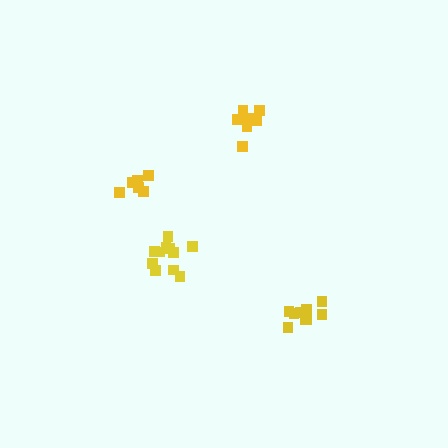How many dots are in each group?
Group 1: 10 dots, Group 2: 8 dots, Group 3: 6 dots, Group 4: 11 dots (35 total).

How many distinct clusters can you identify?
There are 4 distinct clusters.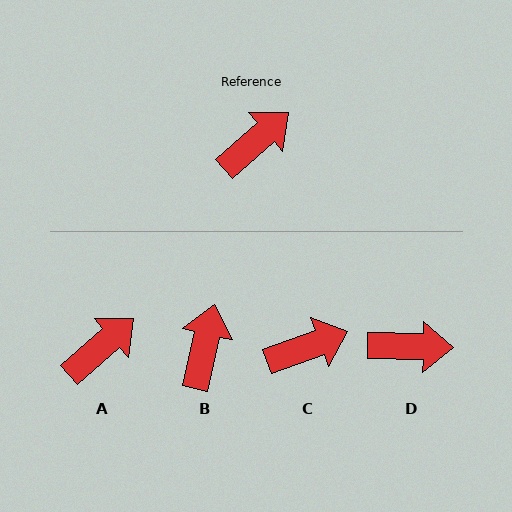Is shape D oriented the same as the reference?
No, it is off by about 43 degrees.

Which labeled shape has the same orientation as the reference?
A.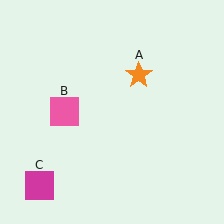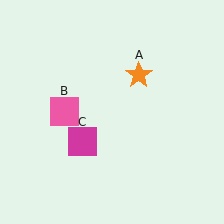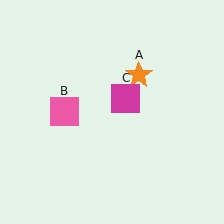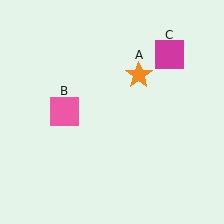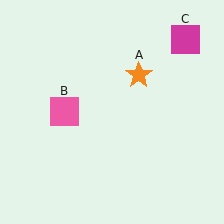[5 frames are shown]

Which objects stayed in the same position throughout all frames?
Orange star (object A) and pink square (object B) remained stationary.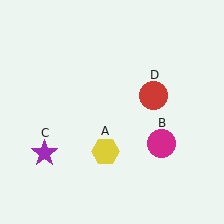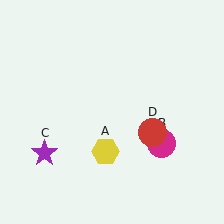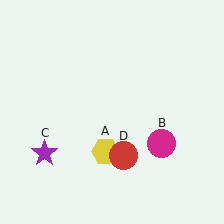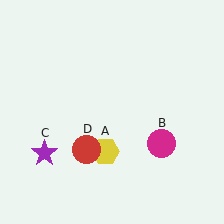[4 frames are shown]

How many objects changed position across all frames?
1 object changed position: red circle (object D).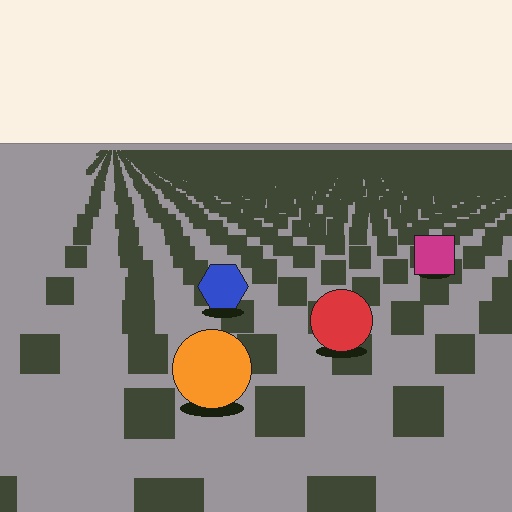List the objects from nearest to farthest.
From nearest to farthest: the orange circle, the red circle, the blue hexagon, the magenta square.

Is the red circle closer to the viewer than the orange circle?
No. The orange circle is closer — you can tell from the texture gradient: the ground texture is coarser near it.